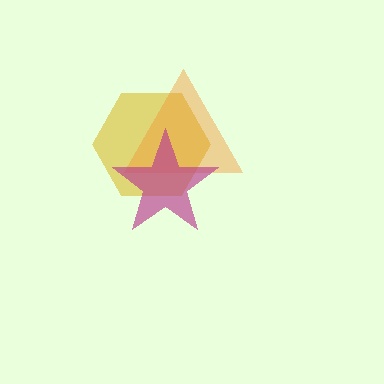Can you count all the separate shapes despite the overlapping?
Yes, there are 3 separate shapes.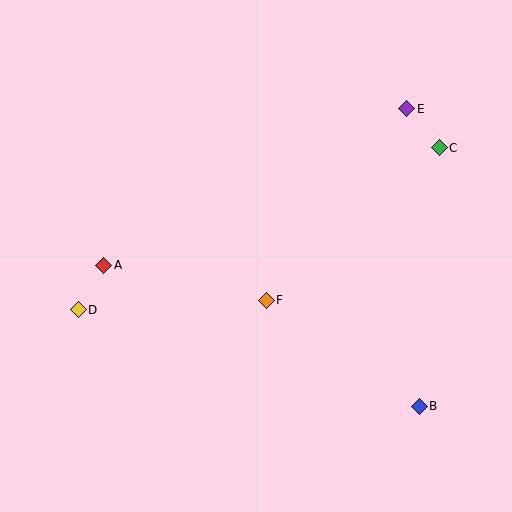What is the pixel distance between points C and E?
The distance between C and E is 51 pixels.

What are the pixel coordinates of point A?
Point A is at (104, 265).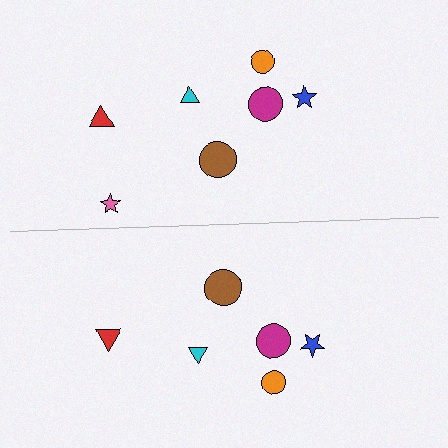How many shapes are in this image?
There are 13 shapes in this image.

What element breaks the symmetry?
A pink star is missing from the bottom side.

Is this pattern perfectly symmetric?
No, the pattern is not perfectly symmetric. A pink star is missing from the bottom side.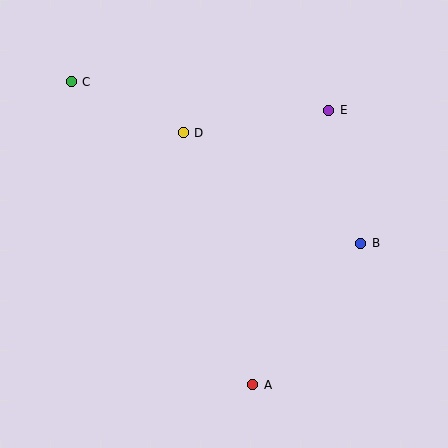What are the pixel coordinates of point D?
Point D is at (183, 133).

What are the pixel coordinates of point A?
Point A is at (253, 385).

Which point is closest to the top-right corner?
Point E is closest to the top-right corner.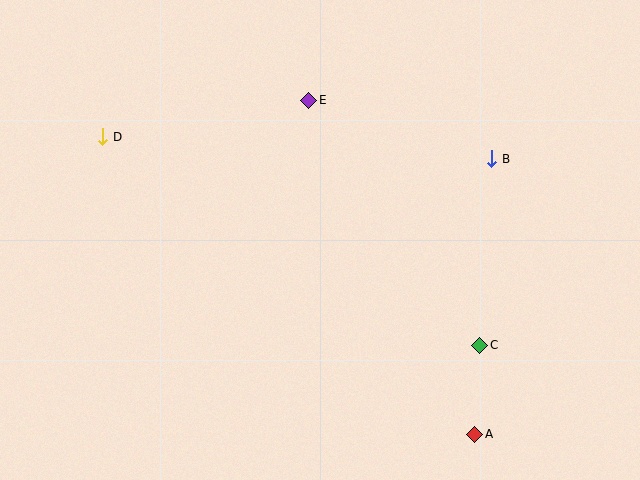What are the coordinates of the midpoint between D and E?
The midpoint between D and E is at (206, 119).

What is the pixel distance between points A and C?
The distance between A and C is 89 pixels.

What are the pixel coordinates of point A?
Point A is at (475, 434).